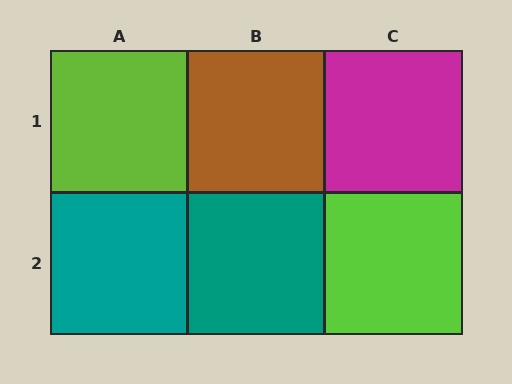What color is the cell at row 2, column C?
Lime.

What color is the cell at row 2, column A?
Teal.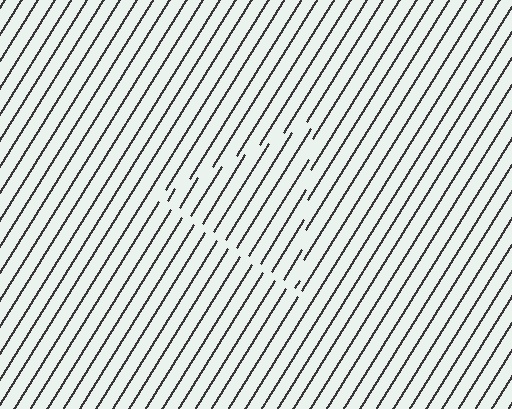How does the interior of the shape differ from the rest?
The interior of the shape contains the same grating, shifted by half a period — the contour is defined by the phase discontinuity where line-ends from the inner and outer gratings abut.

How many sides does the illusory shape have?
3 sides — the line-ends trace a triangle.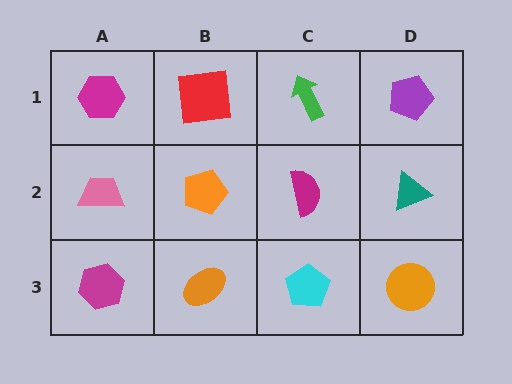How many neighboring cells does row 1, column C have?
3.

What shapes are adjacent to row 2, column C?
A green arrow (row 1, column C), a cyan pentagon (row 3, column C), an orange pentagon (row 2, column B), a teal triangle (row 2, column D).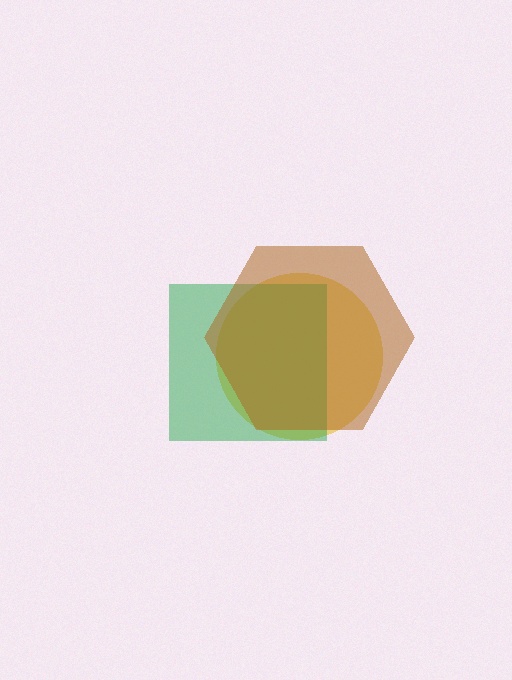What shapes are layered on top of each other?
The layered shapes are: a yellow circle, a green square, a brown hexagon.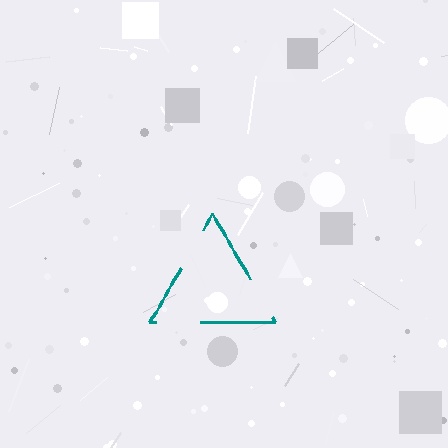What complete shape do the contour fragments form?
The contour fragments form a triangle.